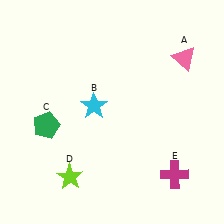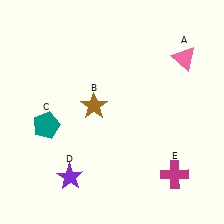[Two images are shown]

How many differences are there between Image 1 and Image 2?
There are 3 differences between the two images.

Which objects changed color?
B changed from cyan to brown. C changed from green to teal. D changed from lime to purple.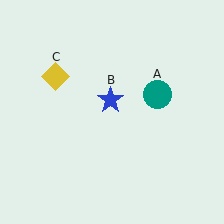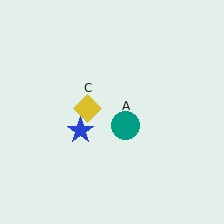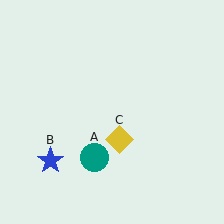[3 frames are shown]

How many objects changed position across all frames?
3 objects changed position: teal circle (object A), blue star (object B), yellow diamond (object C).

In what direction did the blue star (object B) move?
The blue star (object B) moved down and to the left.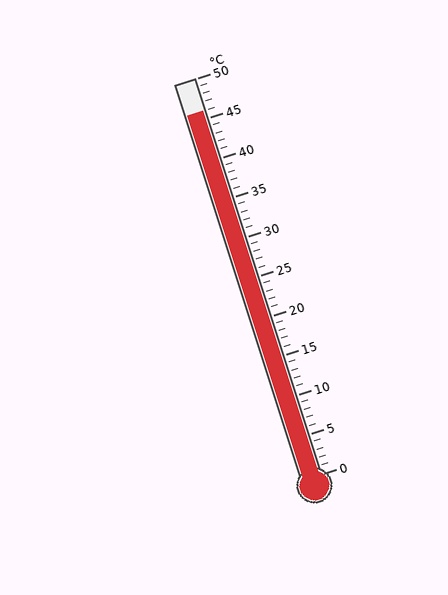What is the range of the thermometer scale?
The thermometer scale ranges from 0°C to 50°C.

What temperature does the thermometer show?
The thermometer shows approximately 46°C.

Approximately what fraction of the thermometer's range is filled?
The thermometer is filled to approximately 90% of its range.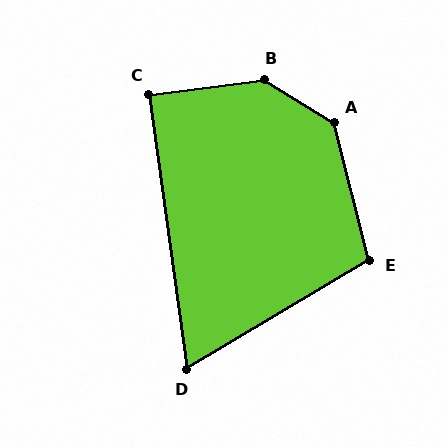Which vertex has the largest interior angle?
B, at approximately 141 degrees.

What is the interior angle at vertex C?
Approximately 89 degrees (approximately right).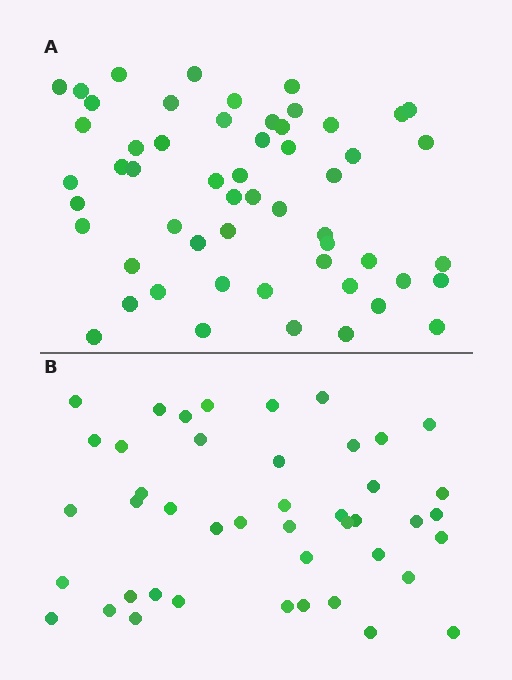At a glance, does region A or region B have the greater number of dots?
Region A (the top region) has more dots.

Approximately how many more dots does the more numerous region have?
Region A has roughly 12 or so more dots than region B.